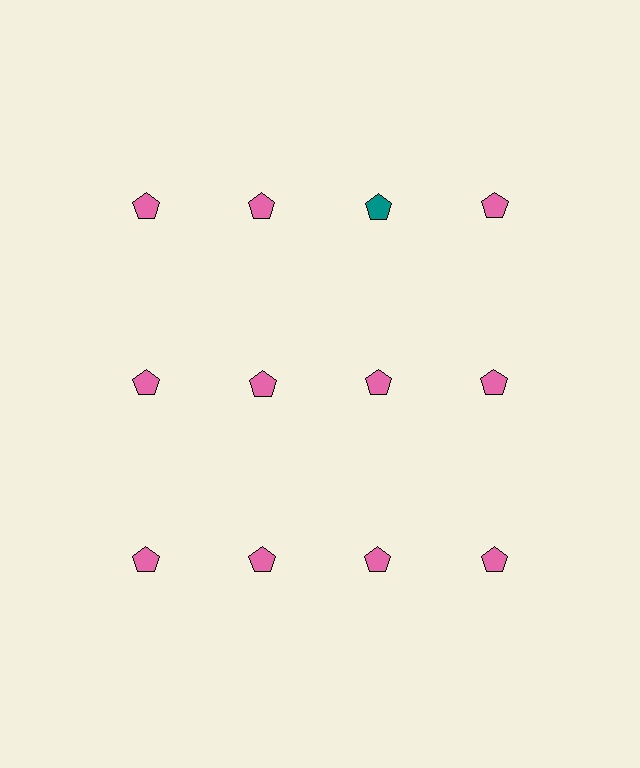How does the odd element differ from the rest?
It has a different color: teal instead of pink.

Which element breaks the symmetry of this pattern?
The teal pentagon in the top row, center column breaks the symmetry. All other shapes are pink pentagons.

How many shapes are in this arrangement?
There are 12 shapes arranged in a grid pattern.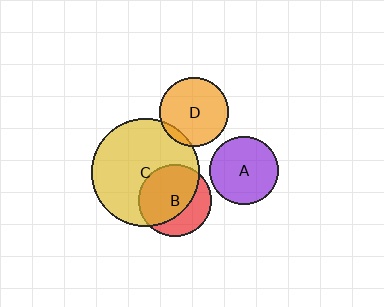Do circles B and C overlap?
Yes.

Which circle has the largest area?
Circle C (yellow).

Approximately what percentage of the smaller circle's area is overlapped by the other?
Approximately 65%.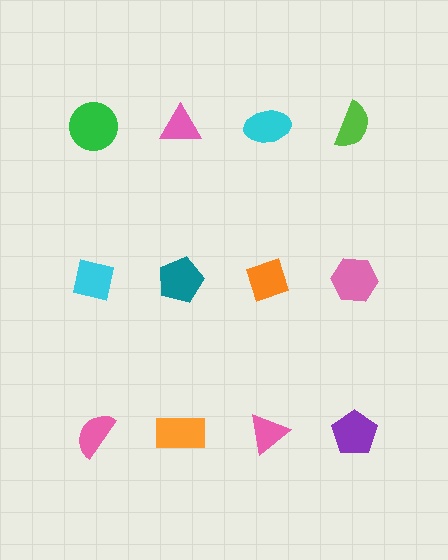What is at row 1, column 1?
A green circle.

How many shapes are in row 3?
4 shapes.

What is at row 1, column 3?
A cyan ellipse.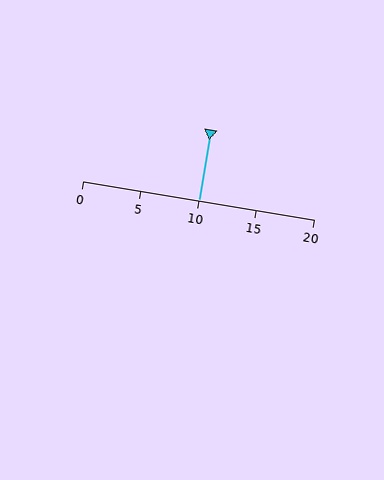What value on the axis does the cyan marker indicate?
The marker indicates approximately 10.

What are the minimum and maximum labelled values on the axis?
The axis runs from 0 to 20.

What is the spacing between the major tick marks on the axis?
The major ticks are spaced 5 apart.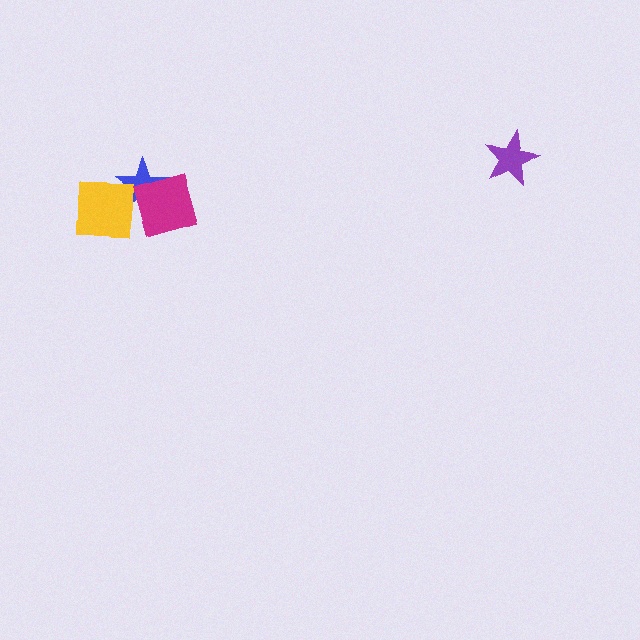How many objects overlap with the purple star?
0 objects overlap with the purple star.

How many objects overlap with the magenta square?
1 object overlaps with the magenta square.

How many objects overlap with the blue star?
2 objects overlap with the blue star.